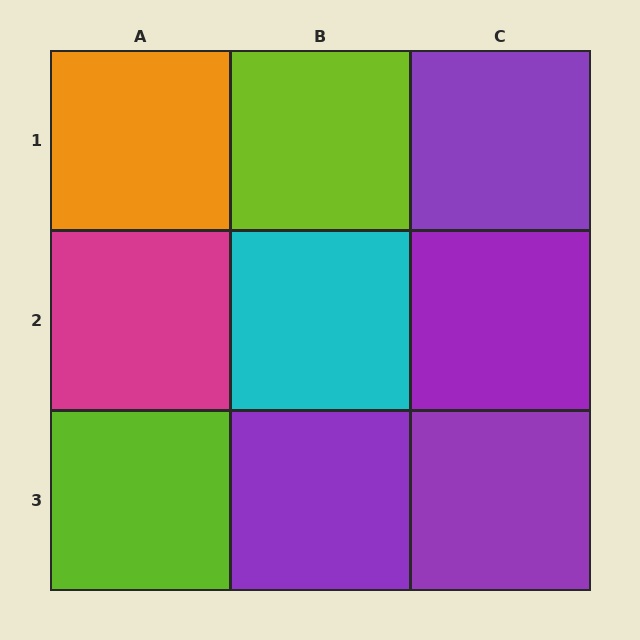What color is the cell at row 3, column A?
Lime.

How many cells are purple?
4 cells are purple.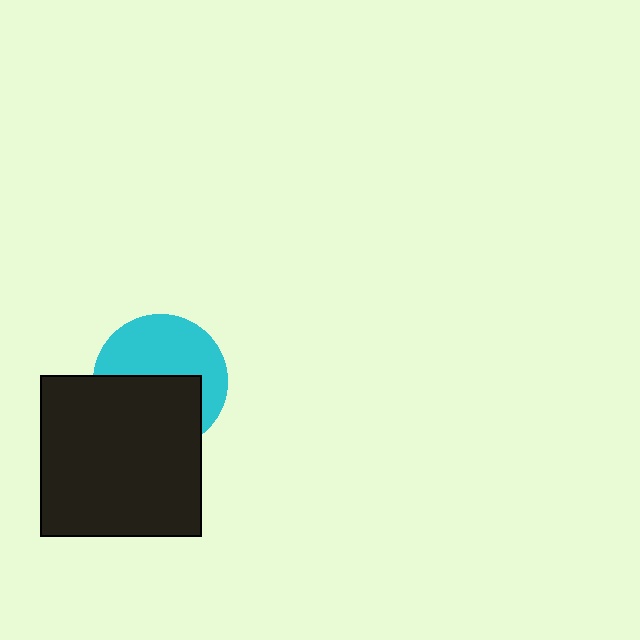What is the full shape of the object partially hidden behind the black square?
The partially hidden object is a cyan circle.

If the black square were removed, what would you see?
You would see the complete cyan circle.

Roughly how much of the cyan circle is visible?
About half of it is visible (roughly 52%).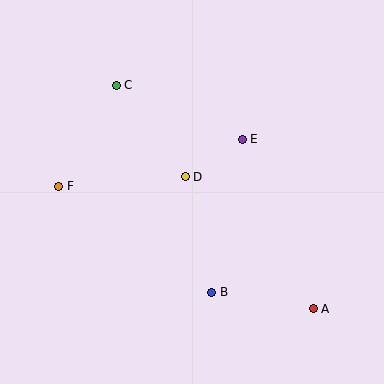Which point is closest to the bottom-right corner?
Point A is closest to the bottom-right corner.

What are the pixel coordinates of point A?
Point A is at (313, 309).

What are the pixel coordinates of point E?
Point E is at (242, 139).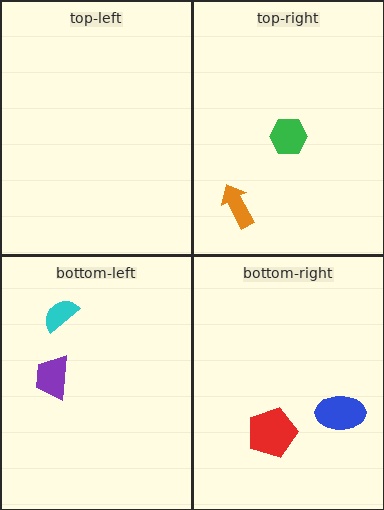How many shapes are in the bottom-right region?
2.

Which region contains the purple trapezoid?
The bottom-left region.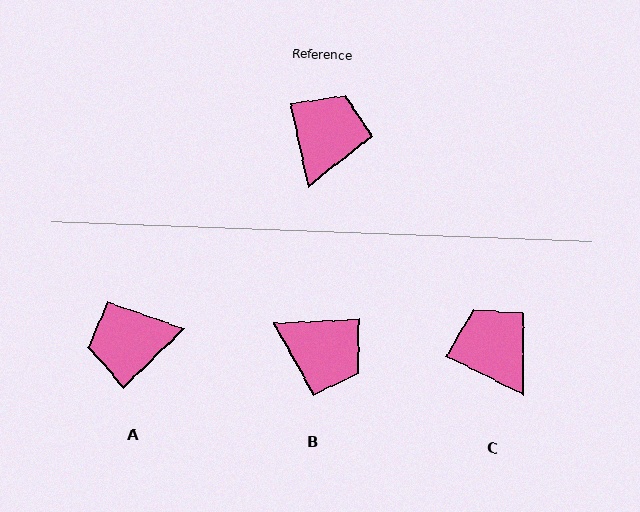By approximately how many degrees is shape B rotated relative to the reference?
Approximately 99 degrees clockwise.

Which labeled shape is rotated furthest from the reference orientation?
A, about 123 degrees away.